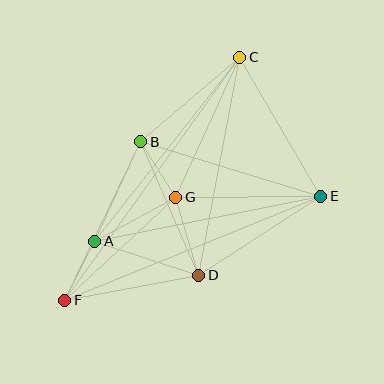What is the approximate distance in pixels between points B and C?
The distance between B and C is approximately 130 pixels.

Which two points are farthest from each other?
Points C and F are farthest from each other.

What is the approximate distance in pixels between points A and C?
The distance between A and C is approximately 234 pixels.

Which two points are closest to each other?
Points B and G are closest to each other.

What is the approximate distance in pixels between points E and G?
The distance between E and G is approximately 145 pixels.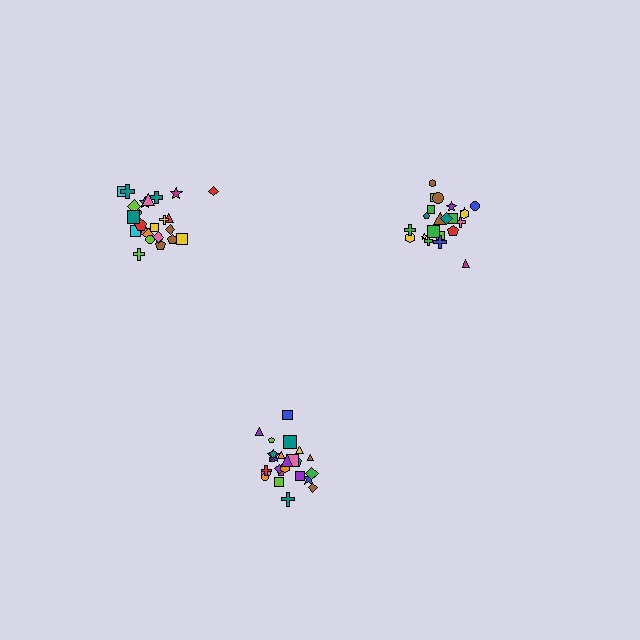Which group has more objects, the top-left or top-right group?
The top-left group.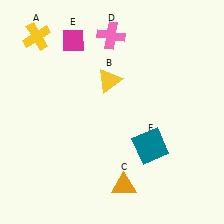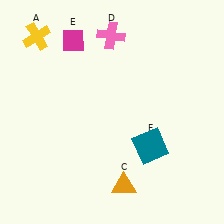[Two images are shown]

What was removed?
The yellow triangle (B) was removed in Image 2.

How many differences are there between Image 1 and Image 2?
There is 1 difference between the two images.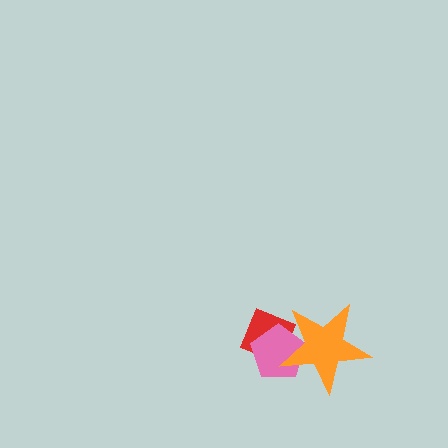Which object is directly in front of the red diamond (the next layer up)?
The pink pentagon is directly in front of the red diamond.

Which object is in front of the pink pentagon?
The orange star is in front of the pink pentagon.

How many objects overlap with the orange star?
2 objects overlap with the orange star.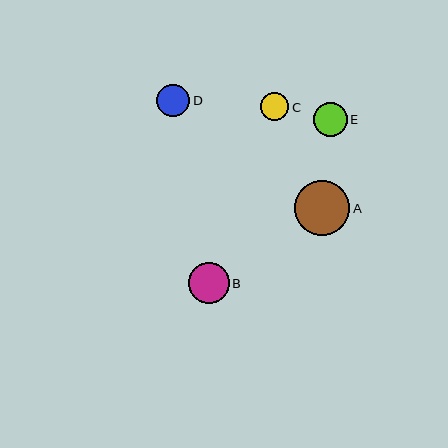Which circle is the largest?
Circle A is the largest with a size of approximately 55 pixels.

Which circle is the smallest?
Circle C is the smallest with a size of approximately 28 pixels.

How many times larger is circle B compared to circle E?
Circle B is approximately 1.2 times the size of circle E.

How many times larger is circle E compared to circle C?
Circle E is approximately 1.2 times the size of circle C.